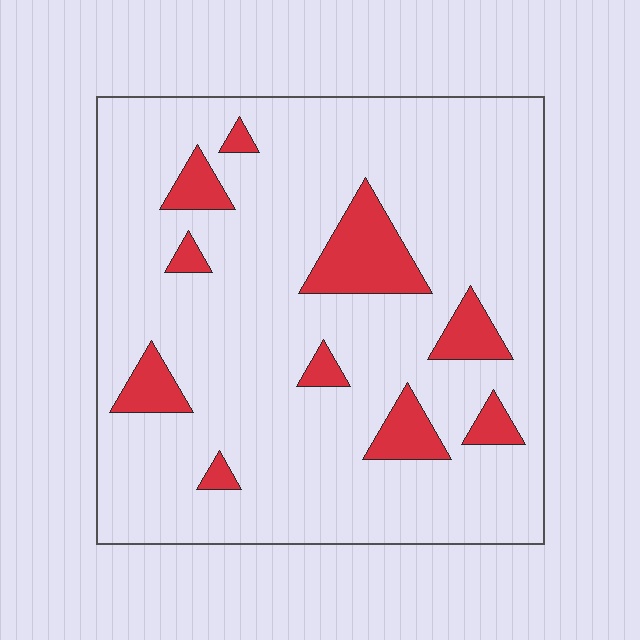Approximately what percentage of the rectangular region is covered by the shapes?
Approximately 15%.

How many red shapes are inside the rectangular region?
10.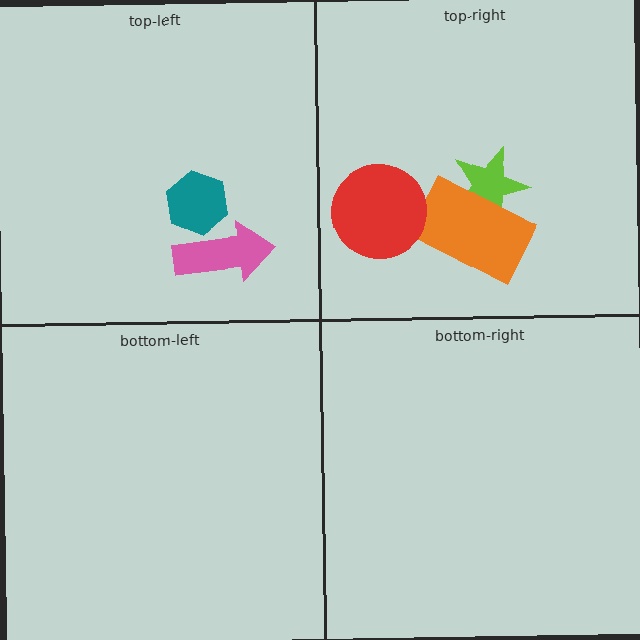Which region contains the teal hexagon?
The top-left region.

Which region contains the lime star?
The top-right region.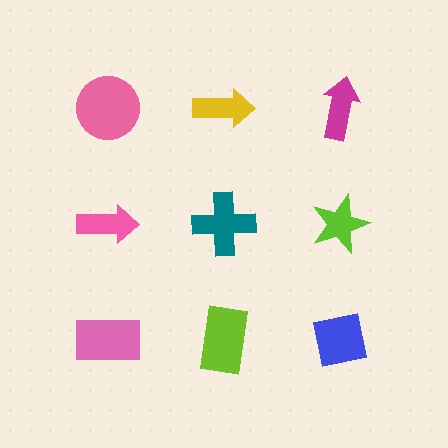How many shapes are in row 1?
3 shapes.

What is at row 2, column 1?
A pink arrow.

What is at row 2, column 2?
A teal cross.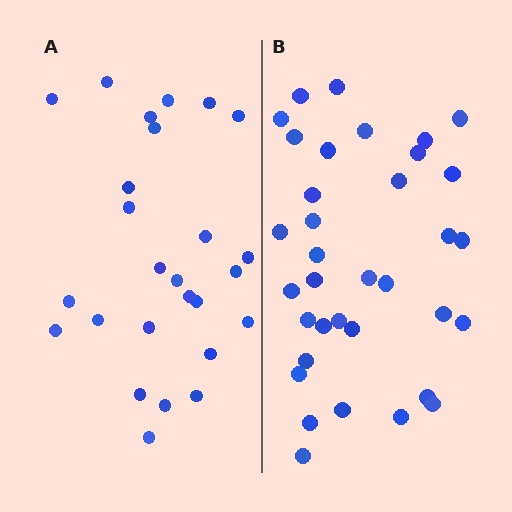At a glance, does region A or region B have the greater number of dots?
Region B (the right region) has more dots.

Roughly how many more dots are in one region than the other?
Region B has roughly 8 or so more dots than region A.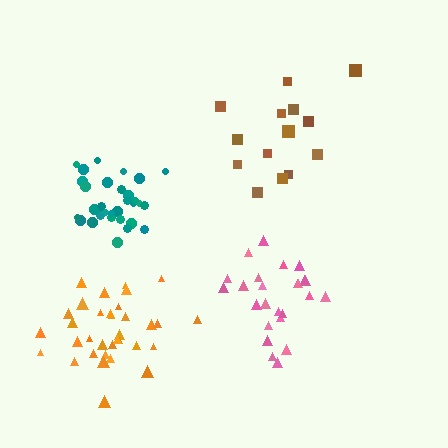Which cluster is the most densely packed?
Teal.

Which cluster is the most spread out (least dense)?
Brown.